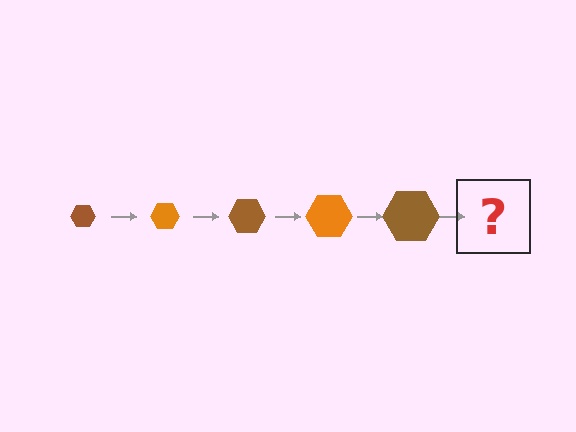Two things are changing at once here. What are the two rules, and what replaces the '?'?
The two rules are that the hexagon grows larger each step and the color cycles through brown and orange. The '?' should be an orange hexagon, larger than the previous one.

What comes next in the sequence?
The next element should be an orange hexagon, larger than the previous one.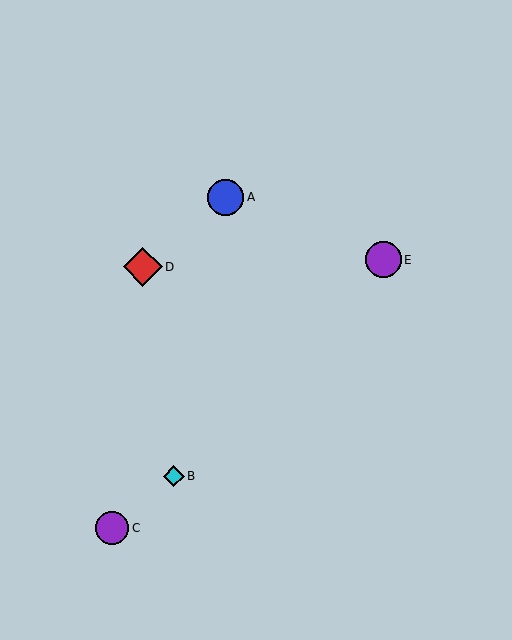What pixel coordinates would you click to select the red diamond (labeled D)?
Click at (143, 267) to select the red diamond D.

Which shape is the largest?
The red diamond (labeled D) is the largest.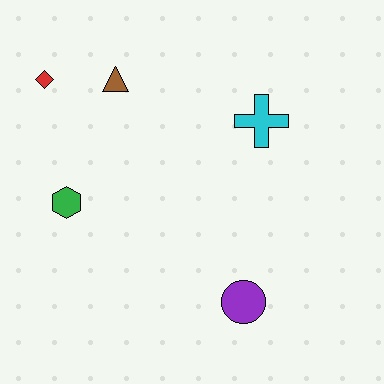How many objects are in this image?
There are 5 objects.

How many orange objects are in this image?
There are no orange objects.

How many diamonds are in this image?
There is 1 diamond.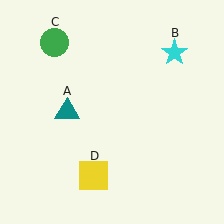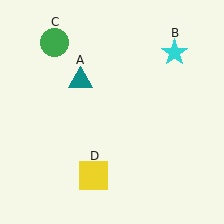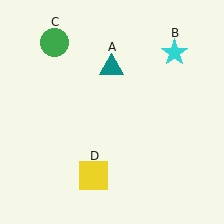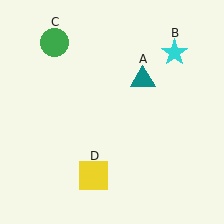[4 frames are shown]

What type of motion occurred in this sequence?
The teal triangle (object A) rotated clockwise around the center of the scene.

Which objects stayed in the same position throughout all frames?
Cyan star (object B) and green circle (object C) and yellow square (object D) remained stationary.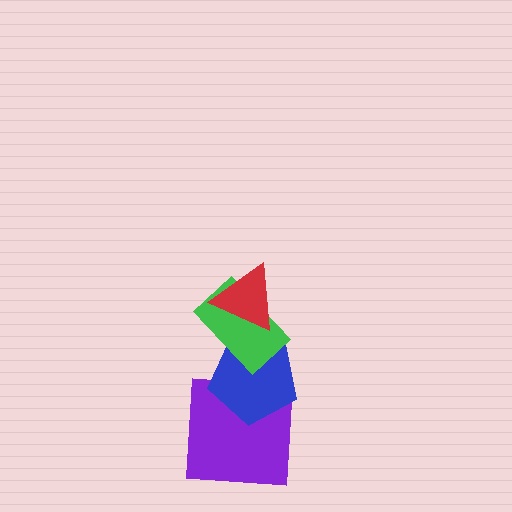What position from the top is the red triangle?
The red triangle is 1st from the top.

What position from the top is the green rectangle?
The green rectangle is 2nd from the top.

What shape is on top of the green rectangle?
The red triangle is on top of the green rectangle.